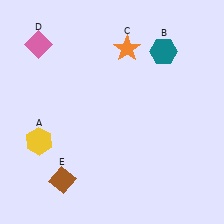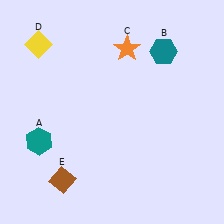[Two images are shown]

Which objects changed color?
A changed from yellow to teal. D changed from pink to yellow.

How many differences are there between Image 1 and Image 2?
There are 2 differences between the two images.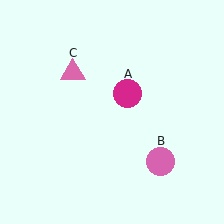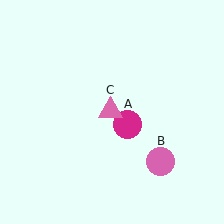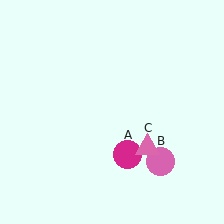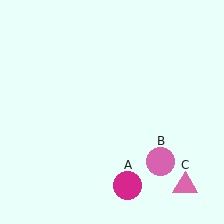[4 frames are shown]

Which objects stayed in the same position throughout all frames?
Pink circle (object B) remained stationary.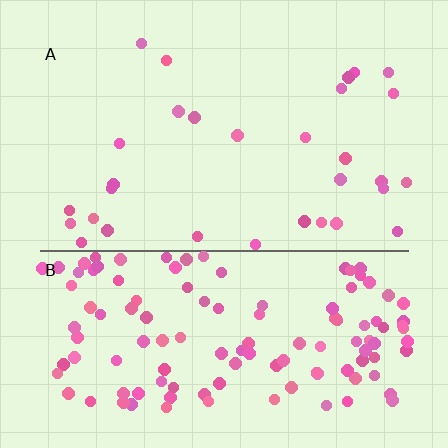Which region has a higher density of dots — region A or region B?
B (the bottom).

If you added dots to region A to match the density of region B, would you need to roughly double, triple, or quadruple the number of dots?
Approximately quadruple.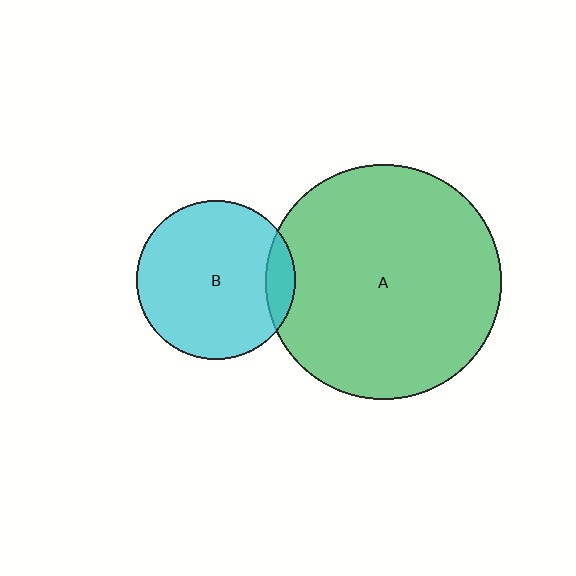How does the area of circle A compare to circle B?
Approximately 2.2 times.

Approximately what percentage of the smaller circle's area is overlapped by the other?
Approximately 10%.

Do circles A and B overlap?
Yes.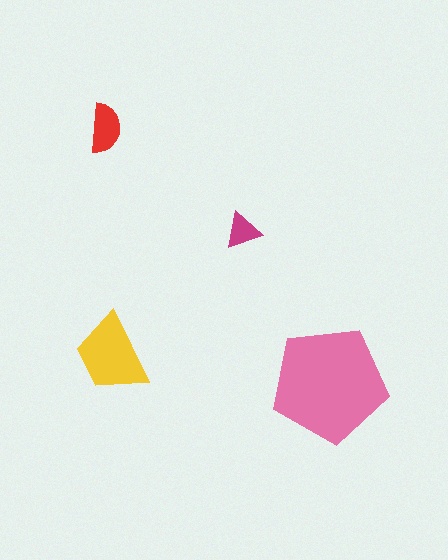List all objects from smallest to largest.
The magenta triangle, the red semicircle, the yellow trapezoid, the pink pentagon.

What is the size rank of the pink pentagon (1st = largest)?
1st.